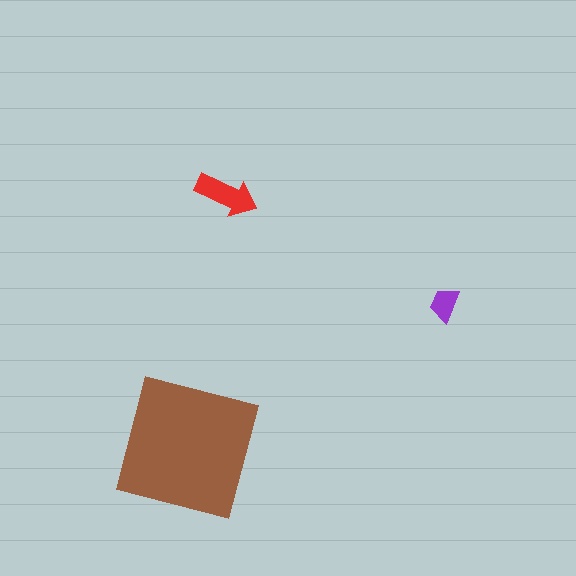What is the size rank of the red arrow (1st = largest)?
2nd.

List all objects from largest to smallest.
The brown square, the red arrow, the purple trapezoid.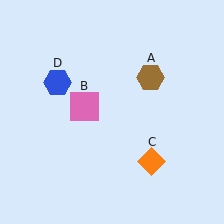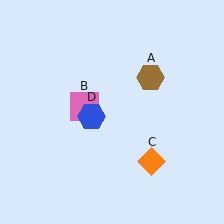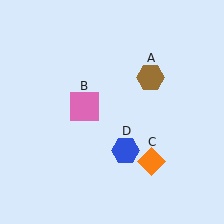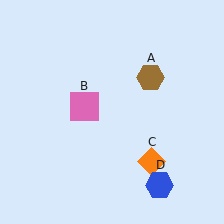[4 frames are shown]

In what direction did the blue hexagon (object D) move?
The blue hexagon (object D) moved down and to the right.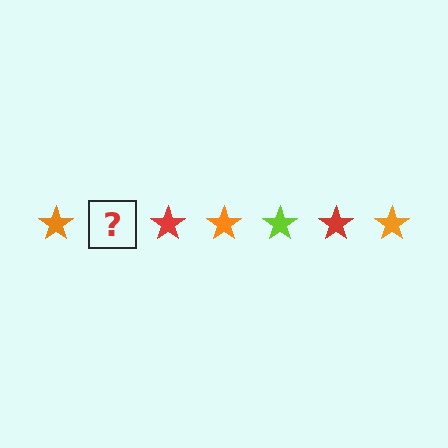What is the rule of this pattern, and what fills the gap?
The rule is that the pattern cycles through orange, lime, red stars. The gap should be filled with a lime star.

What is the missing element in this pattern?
The missing element is a lime star.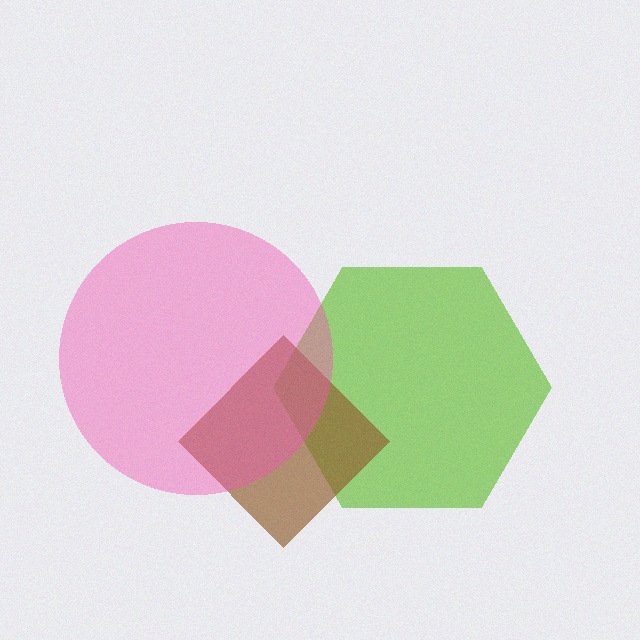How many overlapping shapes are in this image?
There are 3 overlapping shapes in the image.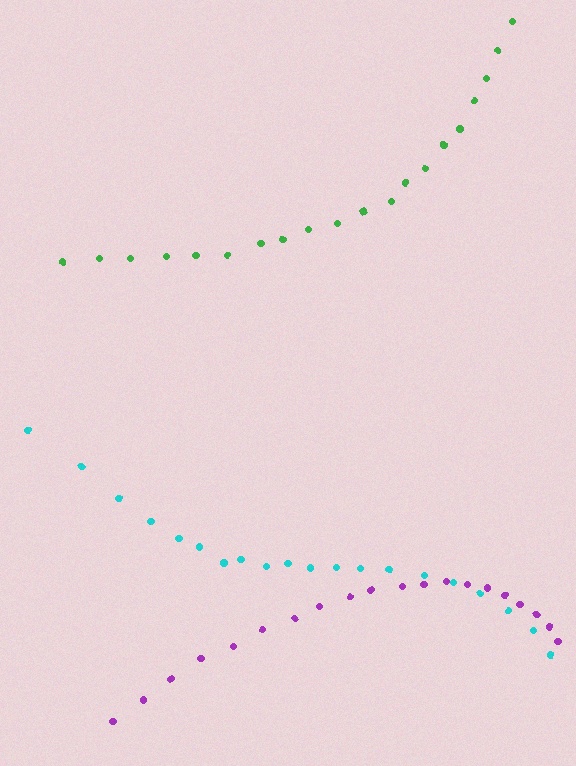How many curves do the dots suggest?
There are 3 distinct paths.